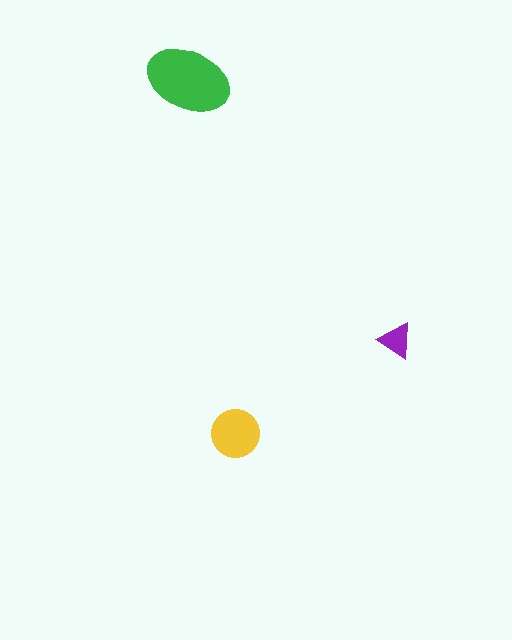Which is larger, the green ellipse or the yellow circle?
The green ellipse.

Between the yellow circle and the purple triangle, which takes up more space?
The yellow circle.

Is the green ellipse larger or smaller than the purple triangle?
Larger.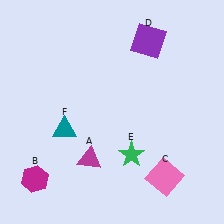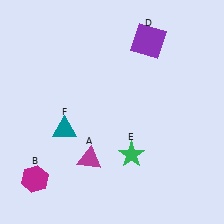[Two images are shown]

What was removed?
The pink square (C) was removed in Image 2.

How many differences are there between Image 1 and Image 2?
There is 1 difference between the two images.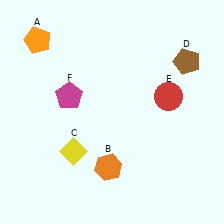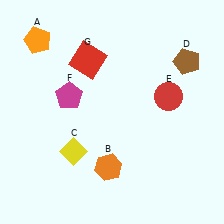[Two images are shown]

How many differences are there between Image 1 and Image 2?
There is 1 difference between the two images.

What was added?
A red square (G) was added in Image 2.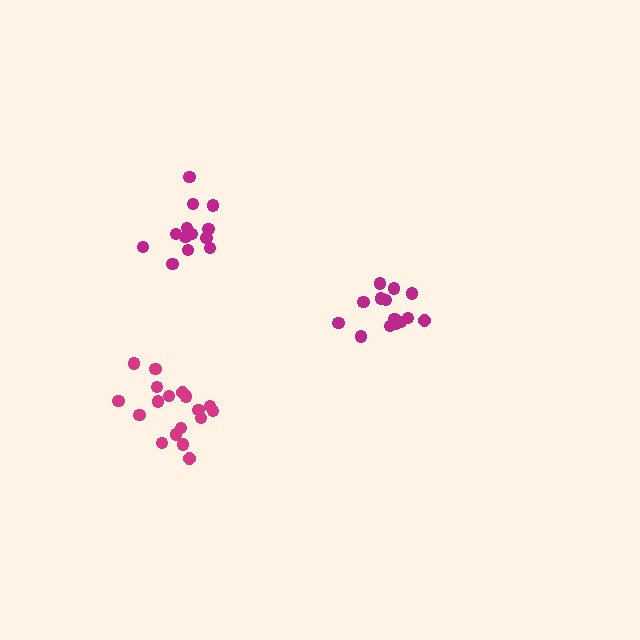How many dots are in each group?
Group 1: 18 dots, Group 2: 14 dots, Group 3: 14 dots (46 total).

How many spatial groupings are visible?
There are 3 spatial groupings.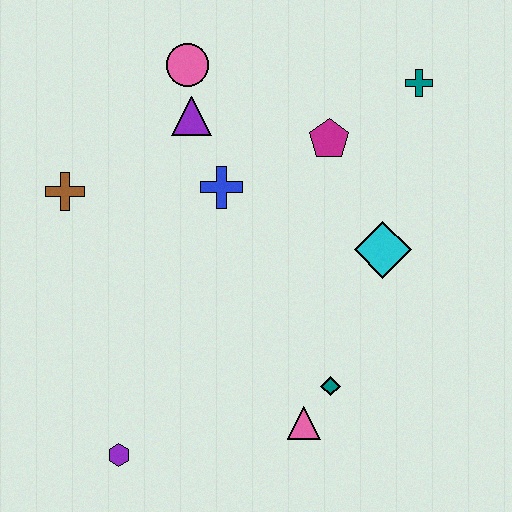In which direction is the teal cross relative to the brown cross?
The teal cross is to the right of the brown cross.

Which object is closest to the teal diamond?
The pink triangle is closest to the teal diamond.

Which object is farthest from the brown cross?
The teal cross is farthest from the brown cross.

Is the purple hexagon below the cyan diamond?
Yes